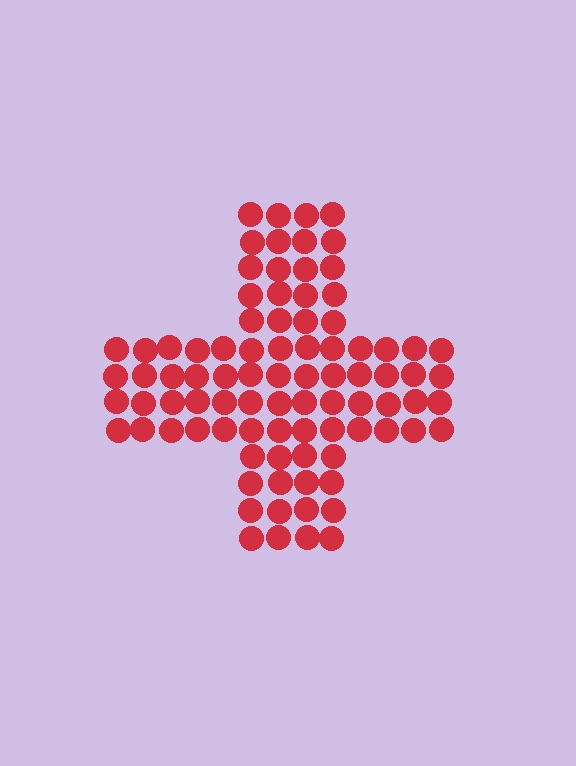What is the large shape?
The large shape is a cross.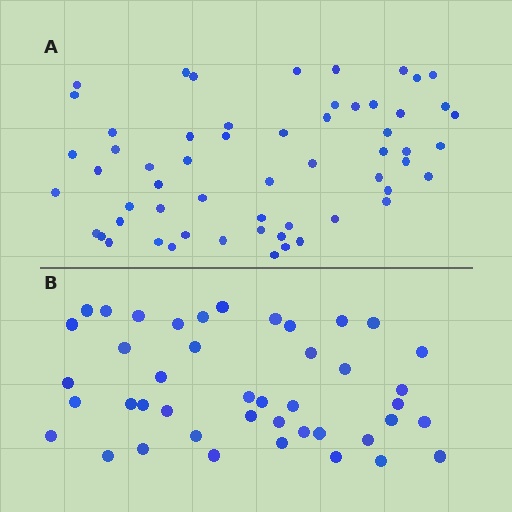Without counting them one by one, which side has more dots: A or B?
Region A (the top region) has more dots.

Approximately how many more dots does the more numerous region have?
Region A has approximately 15 more dots than region B.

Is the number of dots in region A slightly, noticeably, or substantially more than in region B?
Region A has noticeably more, but not dramatically so. The ratio is roughly 1.3 to 1.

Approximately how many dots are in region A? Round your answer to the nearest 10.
About 60 dots. (The exact count is 58, which rounds to 60.)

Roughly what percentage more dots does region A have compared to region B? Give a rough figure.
About 35% more.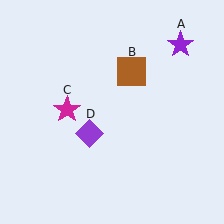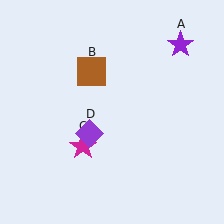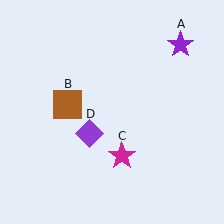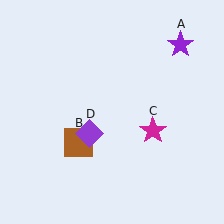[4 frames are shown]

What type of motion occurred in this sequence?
The brown square (object B), magenta star (object C) rotated counterclockwise around the center of the scene.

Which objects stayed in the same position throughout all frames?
Purple star (object A) and purple diamond (object D) remained stationary.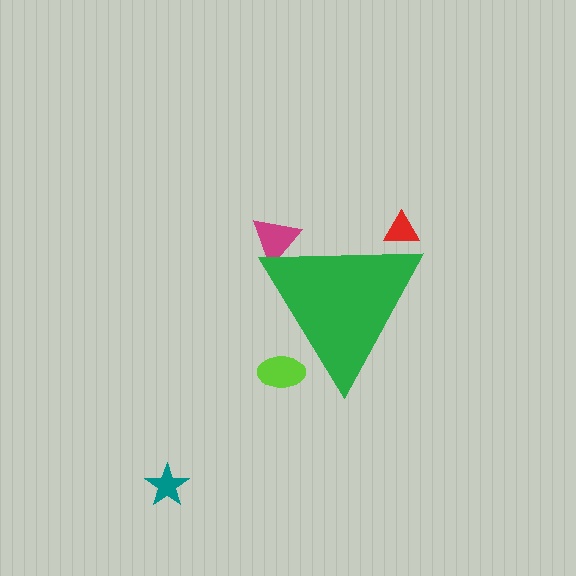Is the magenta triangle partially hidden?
Yes, the magenta triangle is partially hidden behind the green triangle.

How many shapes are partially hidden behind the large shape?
3 shapes are partially hidden.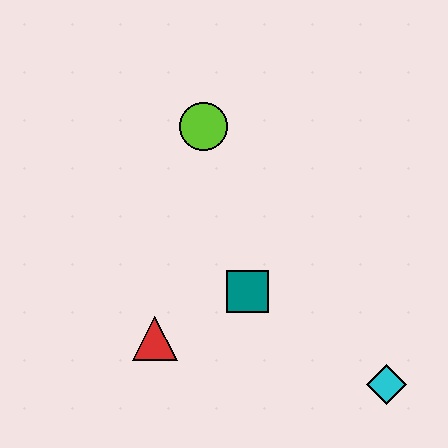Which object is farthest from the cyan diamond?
The lime circle is farthest from the cyan diamond.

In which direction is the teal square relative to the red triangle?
The teal square is to the right of the red triangle.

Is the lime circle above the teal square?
Yes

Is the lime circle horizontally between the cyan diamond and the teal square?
No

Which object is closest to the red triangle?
The teal square is closest to the red triangle.